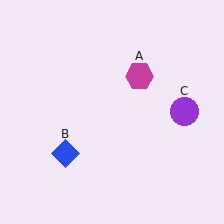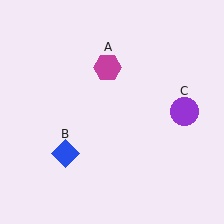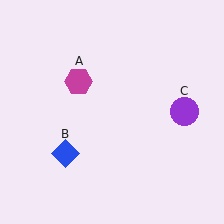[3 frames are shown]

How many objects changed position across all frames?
1 object changed position: magenta hexagon (object A).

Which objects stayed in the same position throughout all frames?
Blue diamond (object B) and purple circle (object C) remained stationary.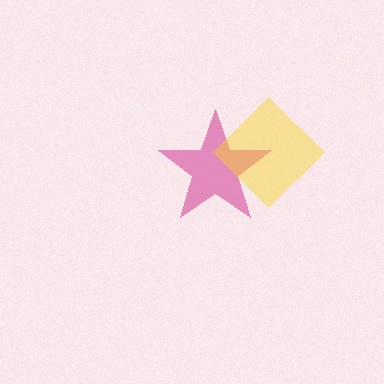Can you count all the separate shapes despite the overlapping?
Yes, there are 2 separate shapes.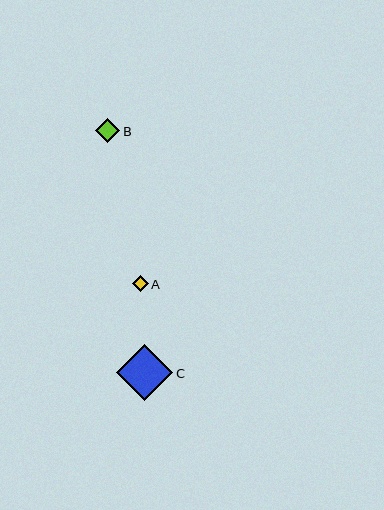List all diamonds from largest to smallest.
From largest to smallest: C, B, A.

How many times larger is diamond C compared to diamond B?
Diamond C is approximately 2.4 times the size of diamond B.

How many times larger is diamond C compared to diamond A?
Diamond C is approximately 3.7 times the size of diamond A.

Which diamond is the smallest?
Diamond A is the smallest with a size of approximately 15 pixels.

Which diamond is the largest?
Diamond C is the largest with a size of approximately 56 pixels.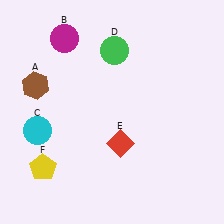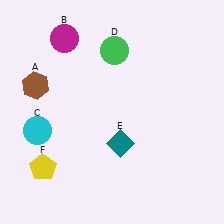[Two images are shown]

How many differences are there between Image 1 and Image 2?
There is 1 difference between the two images.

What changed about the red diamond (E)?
In Image 1, E is red. In Image 2, it changed to teal.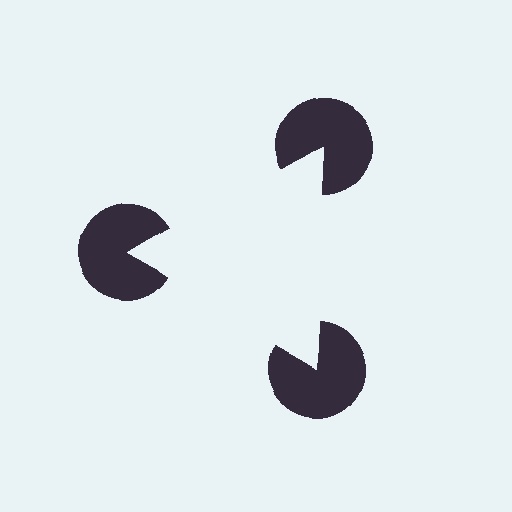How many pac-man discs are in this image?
There are 3 — one at each vertex of the illusory triangle.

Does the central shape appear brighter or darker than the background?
It typically appears slightly brighter than the background, even though no actual brightness change is drawn.